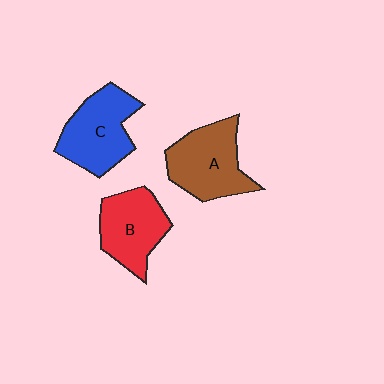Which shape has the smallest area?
Shape B (red).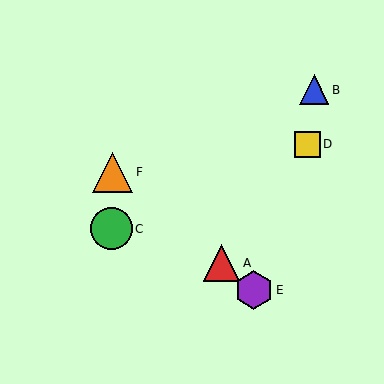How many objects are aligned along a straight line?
3 objects (A, E, F) are aligned along a straight line.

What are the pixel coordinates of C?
Object C is at (111, 229).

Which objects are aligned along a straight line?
Objects A, E, F are aligned along a straight line.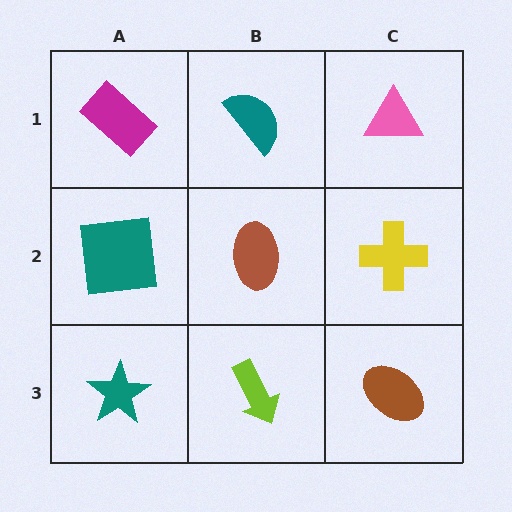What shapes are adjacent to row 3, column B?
A brown ellipse (row 2, column B), a teal star (row 3, column A), a brown ellipse (row 3, column C).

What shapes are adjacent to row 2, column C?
A pink triangle (row 1, column C), a brown ellipse (row 3, column C), a brown ellipse (row 2, column B).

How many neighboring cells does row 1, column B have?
3.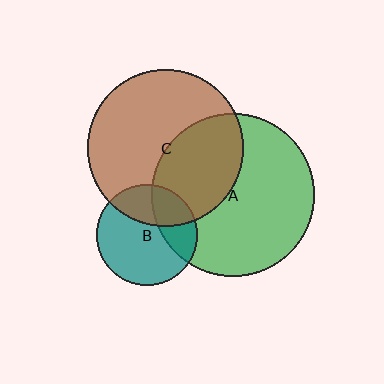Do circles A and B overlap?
Yes.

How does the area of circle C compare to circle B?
Approximately 2.4 times.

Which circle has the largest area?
Circle A (green).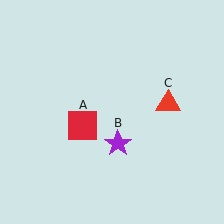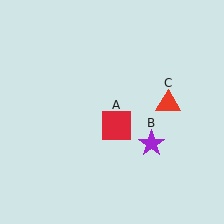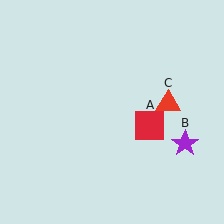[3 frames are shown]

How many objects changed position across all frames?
2 objects changed position: red square (object A), purple star (object B).